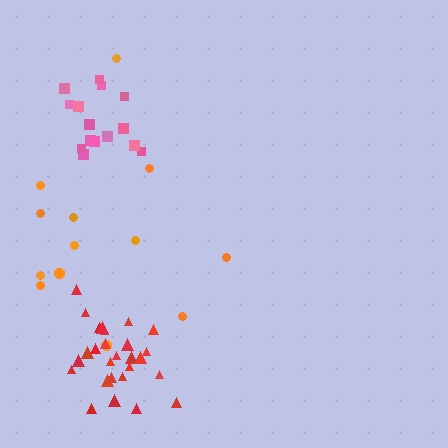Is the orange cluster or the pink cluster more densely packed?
Pink.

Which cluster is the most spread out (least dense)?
Orange.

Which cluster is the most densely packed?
Red.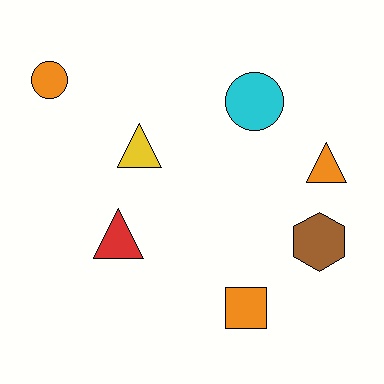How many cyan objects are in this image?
There is 1 cyan object.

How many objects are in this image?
There are 7 objects.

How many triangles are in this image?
There are 3 triangles.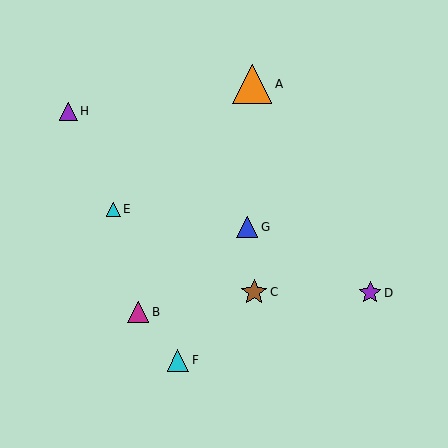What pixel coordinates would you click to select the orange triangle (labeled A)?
Click at (252, 84) to select the orange triangle A.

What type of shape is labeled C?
Shape C is a brown star.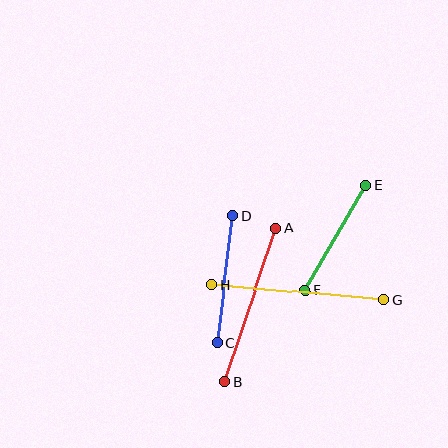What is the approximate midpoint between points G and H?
The midpoint is at approximately (298, 292) pixels.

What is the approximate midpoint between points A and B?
The midpoint is at approximately (250, 305) pixels.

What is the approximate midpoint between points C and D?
The midpoint is at approximately (225, 279) pixels.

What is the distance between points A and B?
The distance is approximately 162 pixels.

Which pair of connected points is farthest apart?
Points G and H are farthest apart.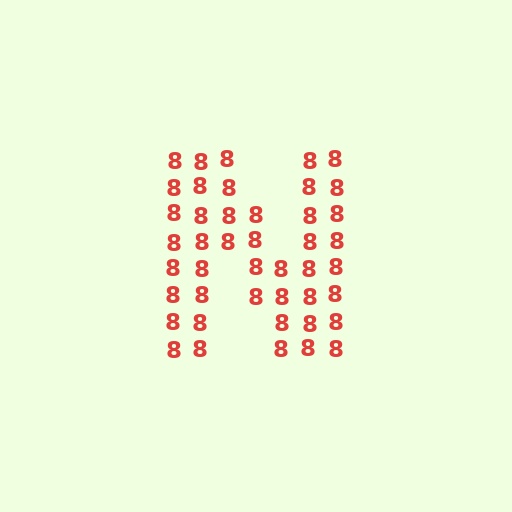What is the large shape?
The large shape is the letter N.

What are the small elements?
The small elements are digit 8's.